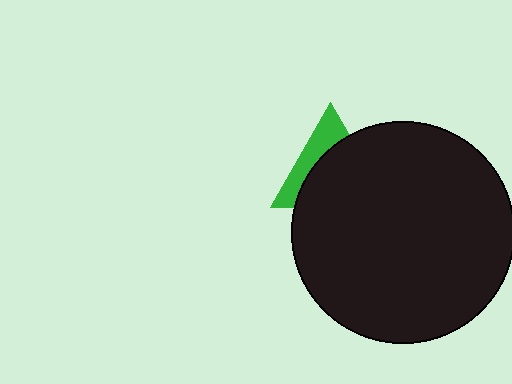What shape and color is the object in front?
The object in front is a black circle.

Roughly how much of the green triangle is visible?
A small part of it is visible (roughly 35%).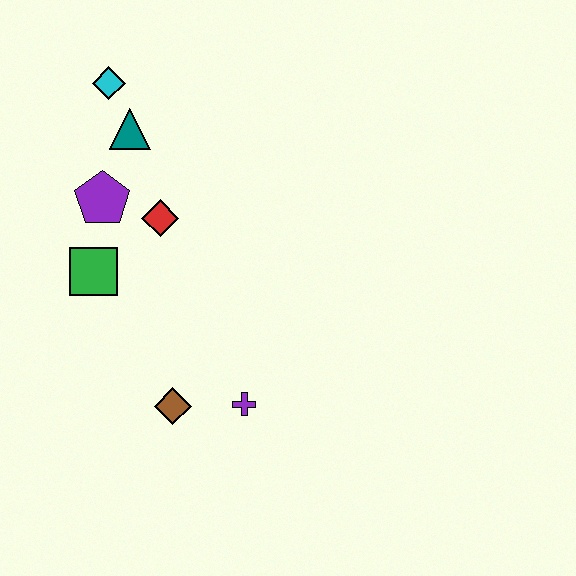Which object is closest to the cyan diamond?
The teal triangle is closest to the cyan diamond.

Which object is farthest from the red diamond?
The purple cross is farthest from the red diamond.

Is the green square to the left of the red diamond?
Yes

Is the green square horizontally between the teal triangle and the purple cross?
No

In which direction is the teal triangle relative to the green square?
The teal triangle is above the green square.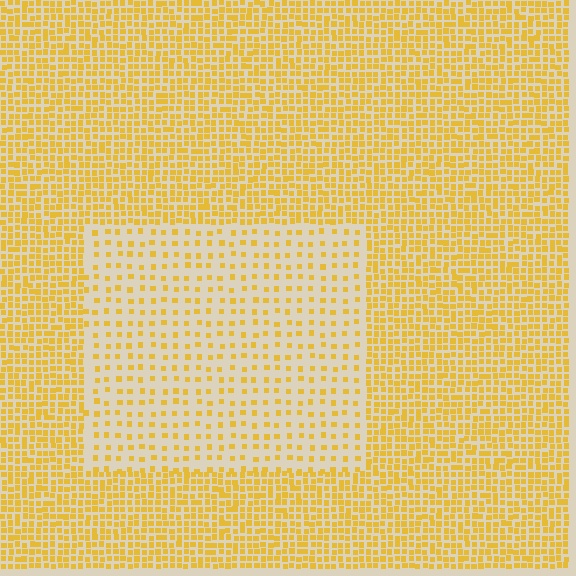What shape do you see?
I see a rectangle.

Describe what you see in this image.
The image contains small yellow elements arranged at two different densities. A rectangle-shaped region is visible where the elements are less densely packed than the surrounding area.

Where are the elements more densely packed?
The elements are more densely packed outside the rectangle boundary.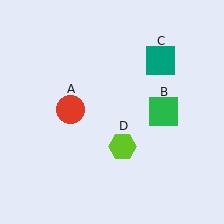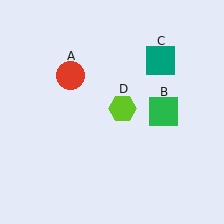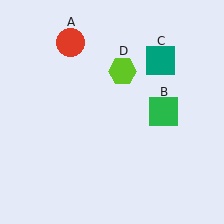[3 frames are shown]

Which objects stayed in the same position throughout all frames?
Green square (object B) and teal square (object C) remained stationary.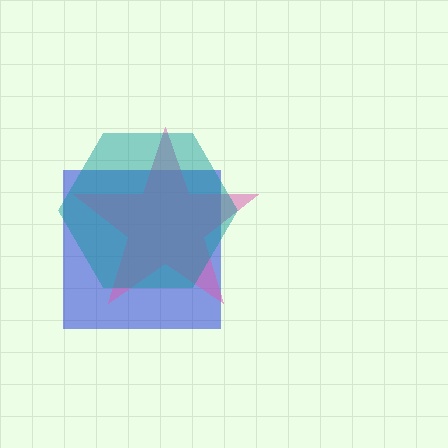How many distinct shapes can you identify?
There are 3 distinct shapes: a blue square, a pink star, a teal hexagon.